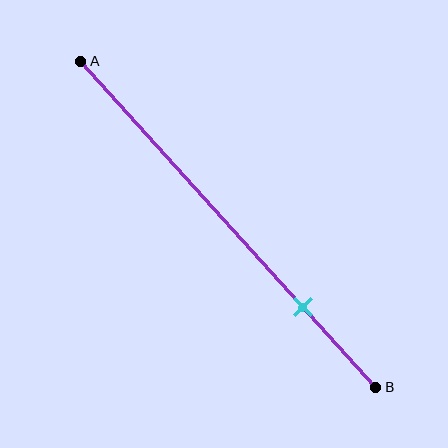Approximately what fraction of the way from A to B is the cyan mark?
The cyan mark is approximately 75% of the way from A to B.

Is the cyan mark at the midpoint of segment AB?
No, the mark is at about 75% from A, not at the 50% midpoint.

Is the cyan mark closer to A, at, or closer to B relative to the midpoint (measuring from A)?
The cyan mark is closer to point B than the midpoint of segment AB.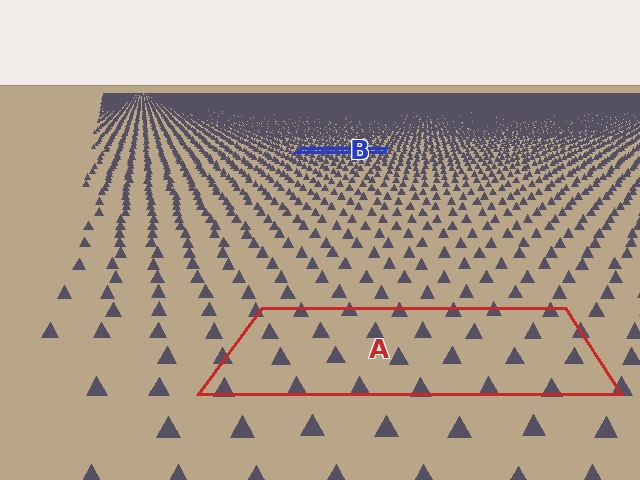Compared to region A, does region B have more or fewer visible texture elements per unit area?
Region B has more texture elements per unit area — they are packed more densely because it is farther away.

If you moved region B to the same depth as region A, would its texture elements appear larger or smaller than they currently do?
They would appear larger. At a closer depth, the same texture elements are projected at a bigger on-screen size.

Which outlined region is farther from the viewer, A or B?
Region B is farther from the viewer — the texture elements inside it appear smaller and more densely packed.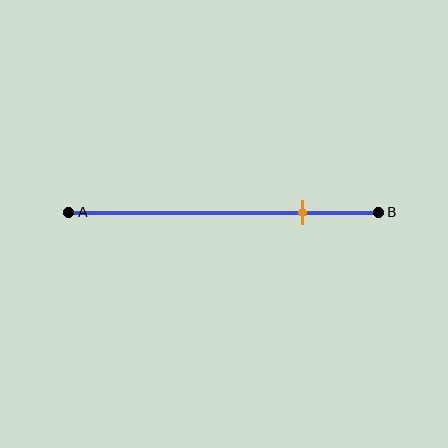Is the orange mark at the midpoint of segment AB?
No, the mark is at about 75% from A, not at the 50% midpoint.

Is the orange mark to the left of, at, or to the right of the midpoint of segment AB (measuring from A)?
The orange mark is to the right of the midpoint of segment AB.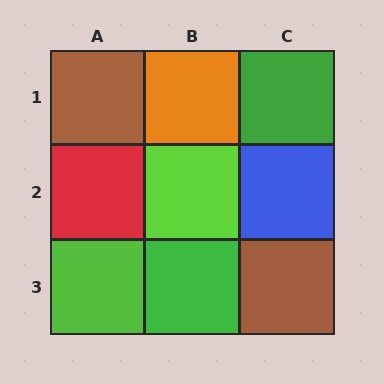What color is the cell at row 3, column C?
Brown.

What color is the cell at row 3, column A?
Lime.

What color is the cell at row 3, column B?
Green.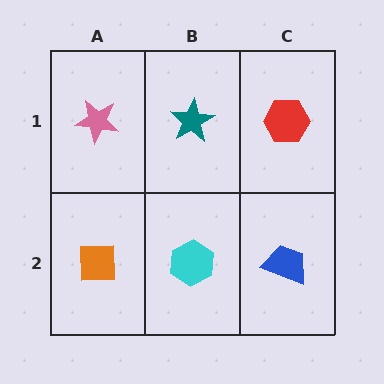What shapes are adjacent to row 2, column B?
A teal star (row 1, column B), an orange square (row 2, column A), a blue trapezoid (row 2, column C).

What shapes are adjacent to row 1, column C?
A blue trapezoid (row 2, column C), a teal star (row 1, column B).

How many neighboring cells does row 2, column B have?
3.